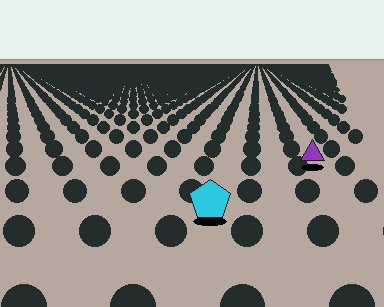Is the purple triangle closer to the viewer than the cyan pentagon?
No. The cyan pentagon is closer — you can tell from the texture gradient: the ground texture is coarser near it.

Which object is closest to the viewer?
The cyan pentagon is closest. The texture marks near it are larger and more spread out.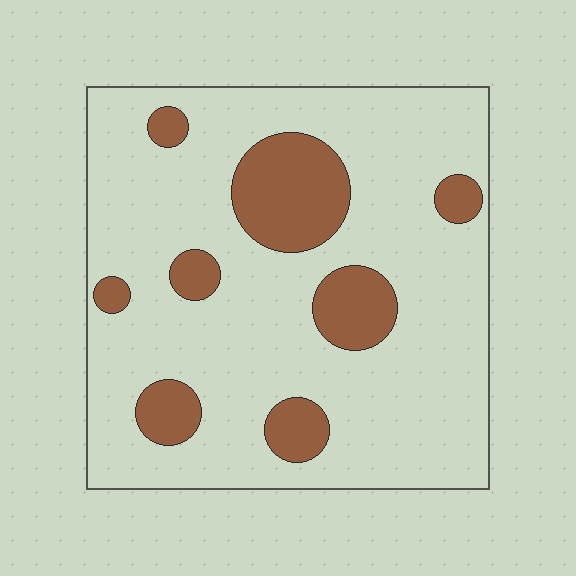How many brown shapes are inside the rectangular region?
8.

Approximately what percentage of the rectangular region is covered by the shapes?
Approximately 20%.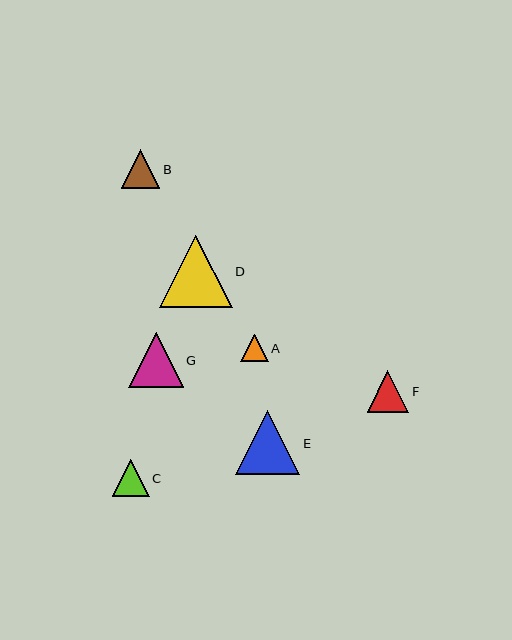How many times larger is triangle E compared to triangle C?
Triangle E is approximately 1.7 times the size of triangle C.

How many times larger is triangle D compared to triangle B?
Triangle D is approximately 1.9 times the size of triangle B.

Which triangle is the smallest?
Triangle A is the smallest with a size of approximately 28 pixels.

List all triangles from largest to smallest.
From largest to smallest: D, E, G, F, B, C, A.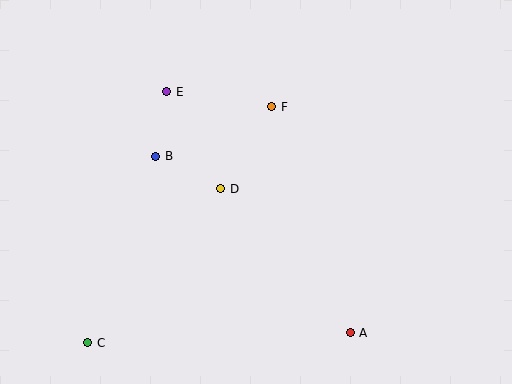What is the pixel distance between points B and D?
The distance between B and D is 73 pixels.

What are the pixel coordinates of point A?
Point A is at (350, 333).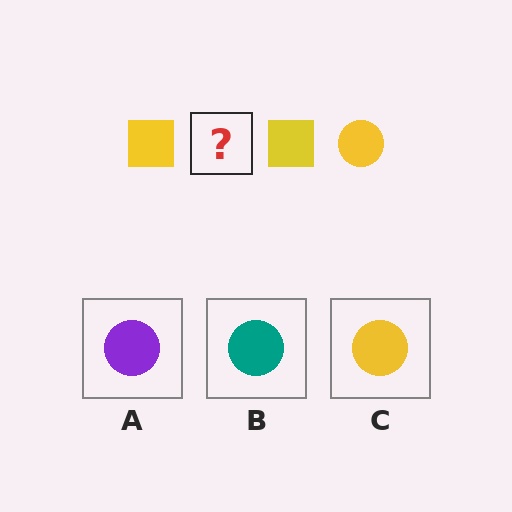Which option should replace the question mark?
Option C.